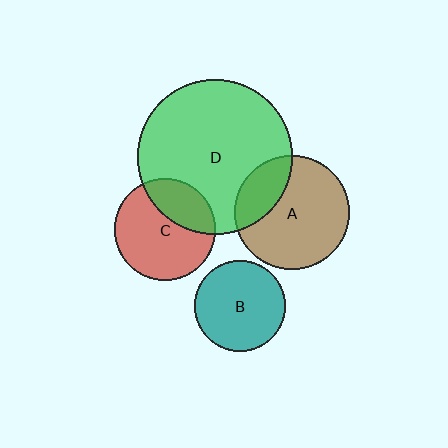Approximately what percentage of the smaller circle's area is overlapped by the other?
Approximately 25%.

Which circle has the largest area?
Circle D (green).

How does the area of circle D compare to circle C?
Approximately 2.4 times.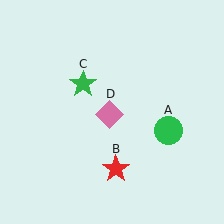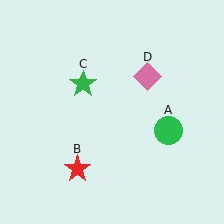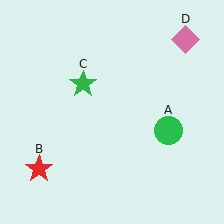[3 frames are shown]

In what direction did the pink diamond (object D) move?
The pink diamond (object D) moved up and to the right.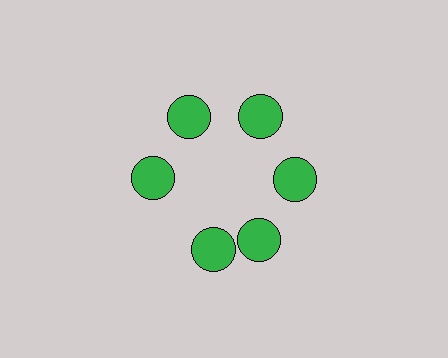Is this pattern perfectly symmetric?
No. The 6 green circles are arranged in a ring, but one element near the 7 o'clock position is rotated out of alignment along the ring, breaking the 6-fold rotational symmetry.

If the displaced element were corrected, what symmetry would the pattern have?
It would have 6-fold rotational symmetry — the pattern would map onto itself every 60 degrees.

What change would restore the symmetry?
The symmetry would be restored by rotating it back into even spacing with its neighbors so that all 6 circles sit at equal angles and equal distance from the center.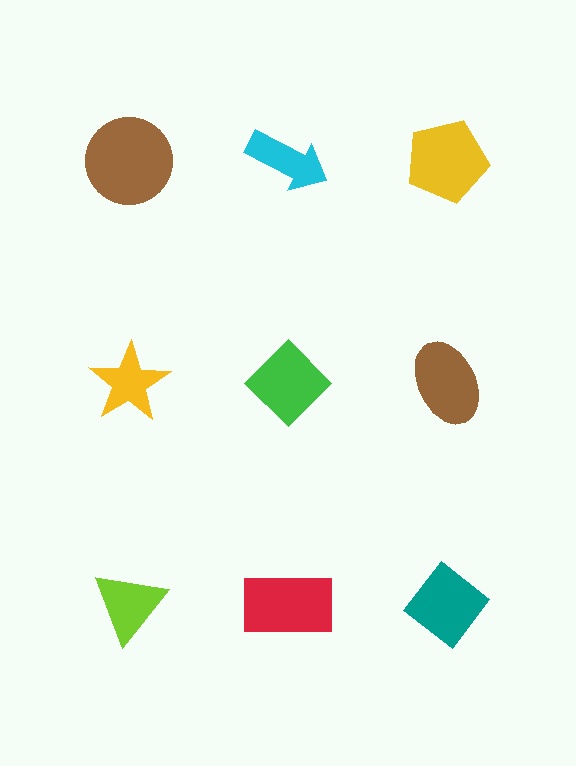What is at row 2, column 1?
A yellow star.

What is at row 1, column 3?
A yellow pentagon.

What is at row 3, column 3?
A teal diamond.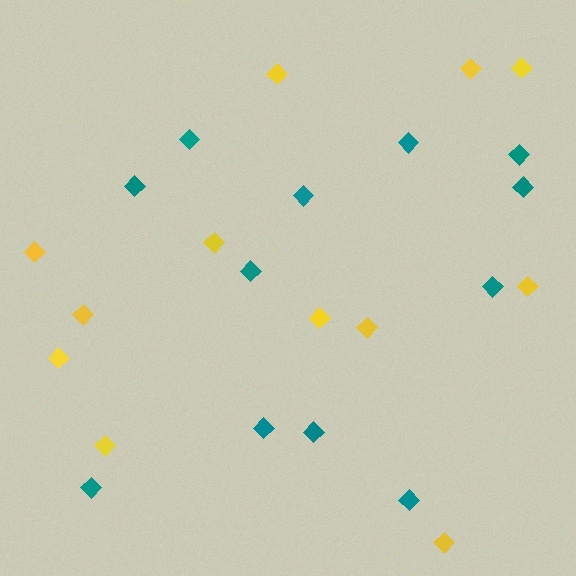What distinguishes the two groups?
There are 2 groups: one group of yellow diamonds (12) and one group of teal diamonds (12).